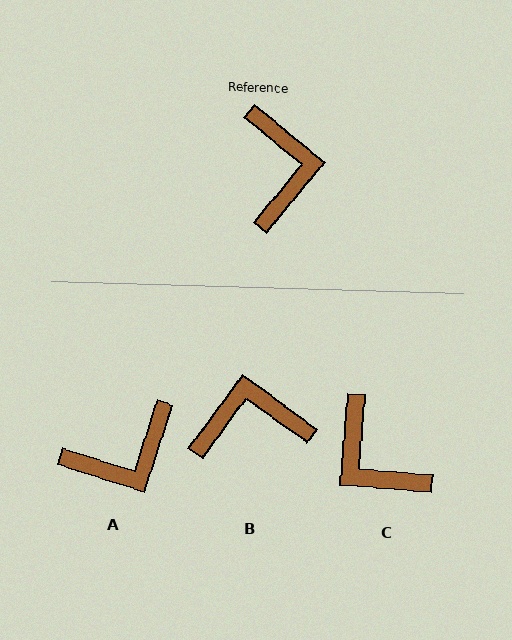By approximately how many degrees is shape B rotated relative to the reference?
Approximately 93 degrees counter-clockwise.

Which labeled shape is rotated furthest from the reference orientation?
C, about 145 degrees away.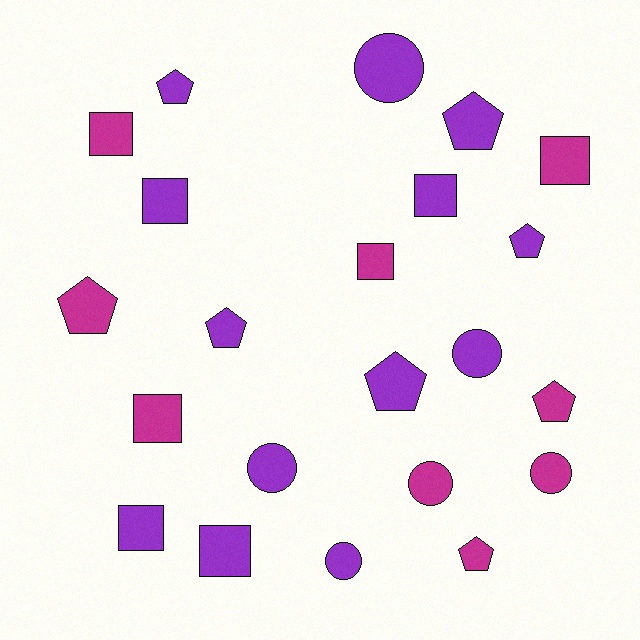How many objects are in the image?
There are 22 objects.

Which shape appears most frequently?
Pentagon, with 8 objects.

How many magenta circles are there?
There are 2 magenta circles.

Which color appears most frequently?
Purple, with 13 objects.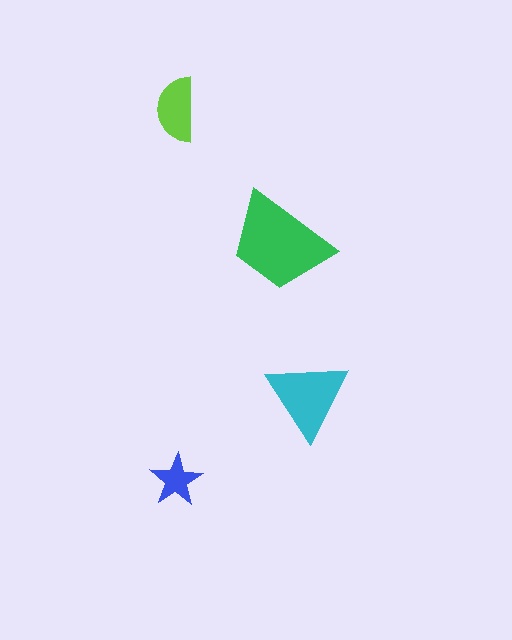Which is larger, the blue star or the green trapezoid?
The green trapezoid.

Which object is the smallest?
The blue star.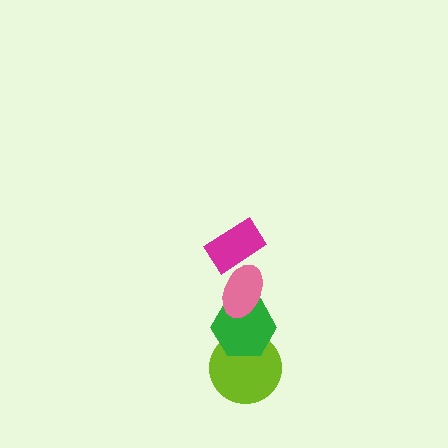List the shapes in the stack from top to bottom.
From top to bottom: the magenta rectangle, the pink ellipse, the green hexagon, the lime circle.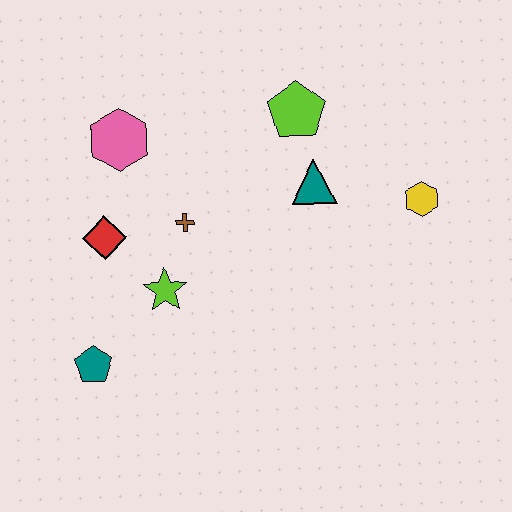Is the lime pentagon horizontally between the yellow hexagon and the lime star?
Yes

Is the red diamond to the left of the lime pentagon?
Yes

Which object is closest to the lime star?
The brown cross is closest to the lime star.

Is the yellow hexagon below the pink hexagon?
Yes